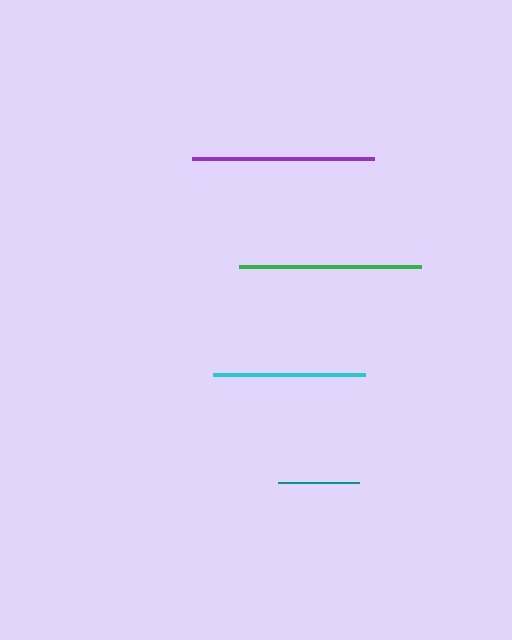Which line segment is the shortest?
The teal line is the shortest at approximately 82 pixels.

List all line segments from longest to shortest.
From longest to shortest: purple, green, cyan, teal.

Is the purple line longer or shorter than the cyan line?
The purple line is longer than the cyan line.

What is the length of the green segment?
The green segment is approximately 182 pixels long.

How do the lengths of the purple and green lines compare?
The purple and green lines are approximately the same length.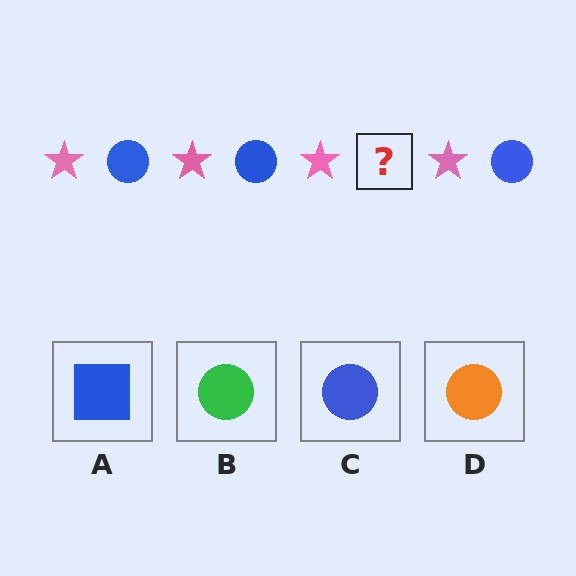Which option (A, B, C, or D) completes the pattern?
C.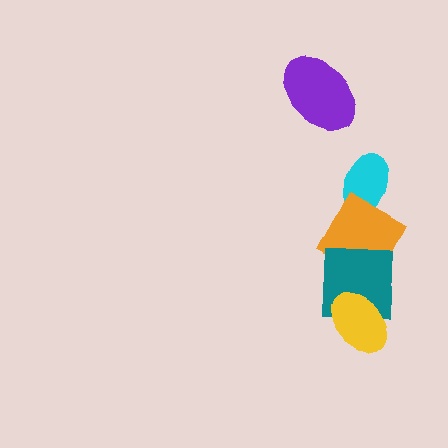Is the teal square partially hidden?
Yes, it is partially covered by another shape.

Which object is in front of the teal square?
The yellow ellipse is in front of the teal square.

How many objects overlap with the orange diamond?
2 objects overlap with the orange diamond.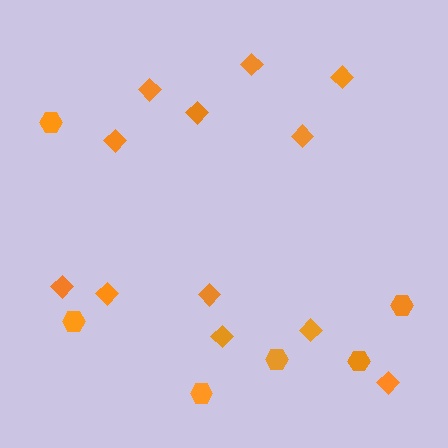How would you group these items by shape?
There are 2 groups: one group of diamonds (12) and one group of hexagons (6).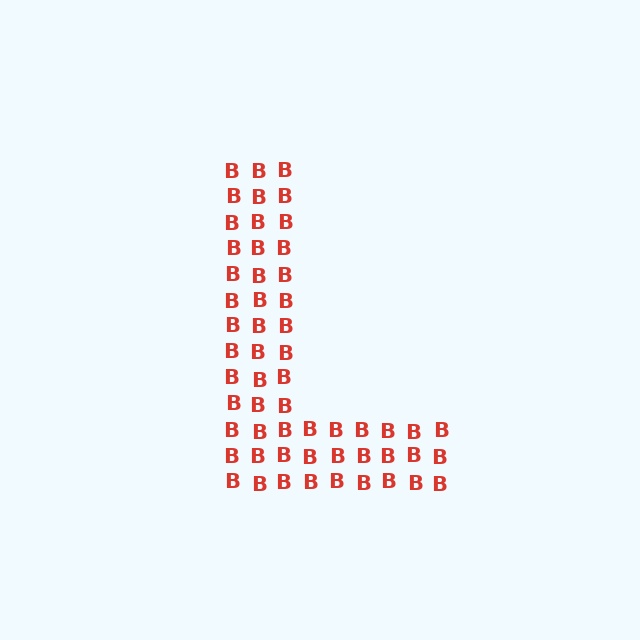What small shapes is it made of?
It is made of small letter B's.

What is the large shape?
The large shape is the letter L.